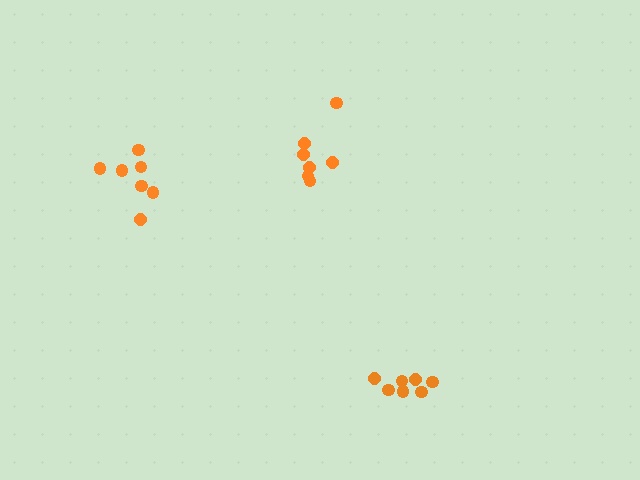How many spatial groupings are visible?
There are 3 spatial groupings.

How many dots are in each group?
Group 1: 7 dots, Group 2: 7 dots, Group 3: 7 dots (21 total).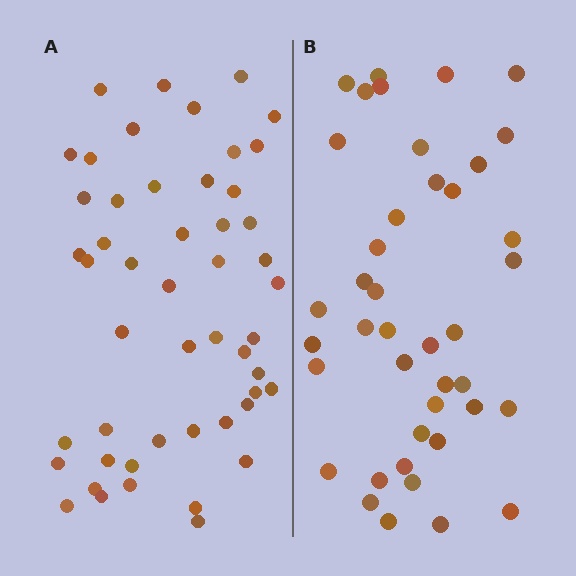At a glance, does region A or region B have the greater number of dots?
Region A (the left region) has more dots.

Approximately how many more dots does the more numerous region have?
Region A has roughly 8 or so more dots than region B.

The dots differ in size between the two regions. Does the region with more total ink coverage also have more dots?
No. Region B has more total ink coverage because its dots are larger, but region A actually contains more individual dots. Total area can be misleading — the number of items is what matters here.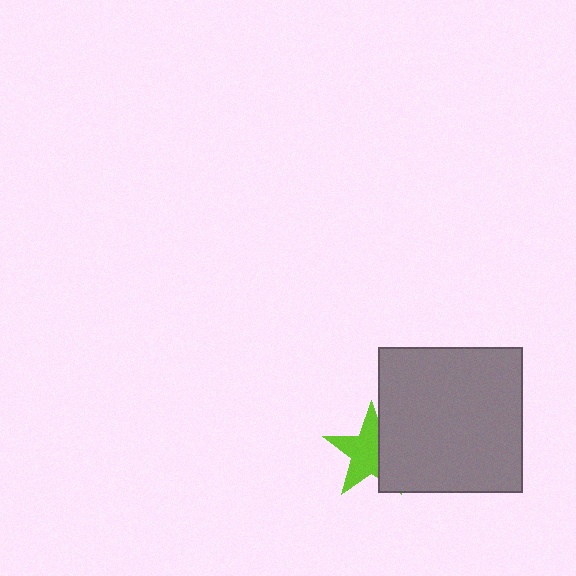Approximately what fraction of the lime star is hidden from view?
Roughly 38% of the lime star is hidden behind the gray square.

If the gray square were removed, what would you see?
You would see the complete lime star.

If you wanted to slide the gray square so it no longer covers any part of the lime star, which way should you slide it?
Slide it right — that is the most direct way to separate the two shapes.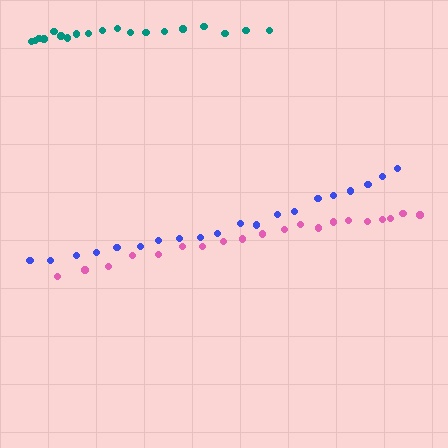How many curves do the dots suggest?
There are 3 distinct paths.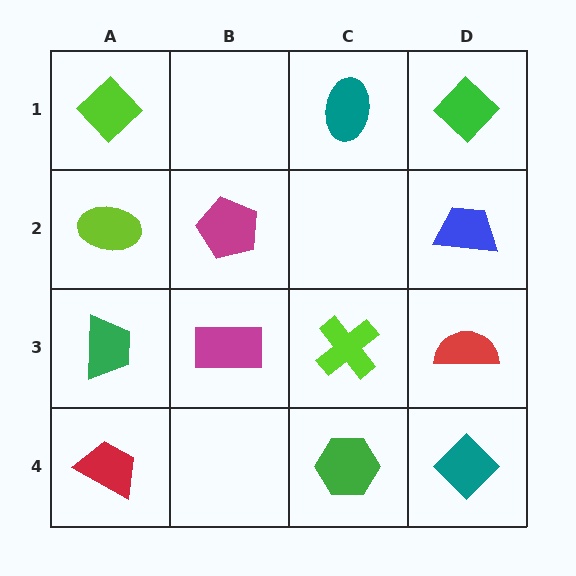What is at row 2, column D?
A blue trapezoid.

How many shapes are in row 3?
4 shapes.